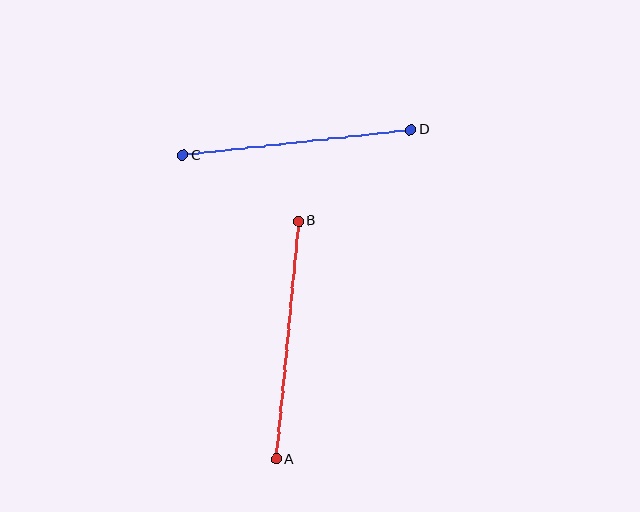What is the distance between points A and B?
The distance is approximately 239 pixels.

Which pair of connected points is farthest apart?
Points A and B are farthest apart.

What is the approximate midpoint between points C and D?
The midpoint is at approximately (297, 142) pixels.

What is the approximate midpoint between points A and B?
The midpoint is at approximately (287, 340) pixels.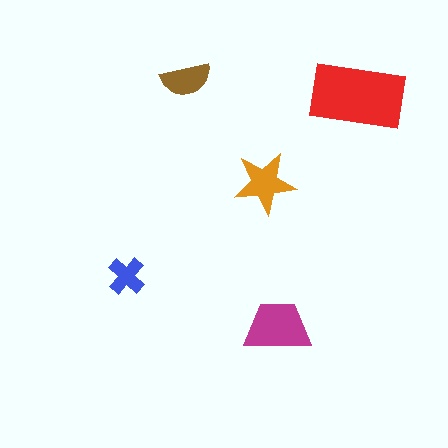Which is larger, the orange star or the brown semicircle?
The orange star.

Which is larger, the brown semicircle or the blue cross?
The brown semicircle.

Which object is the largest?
The red rectangle.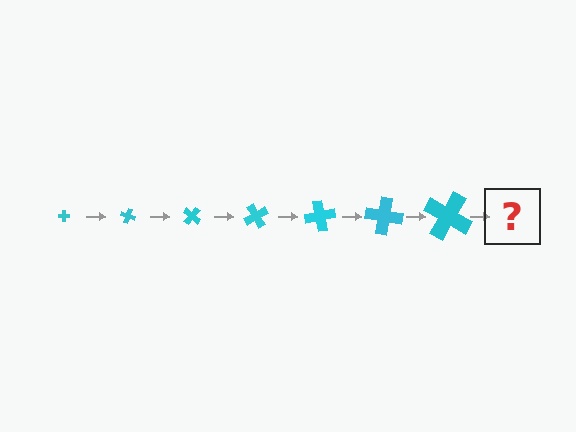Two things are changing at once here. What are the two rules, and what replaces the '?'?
The two rules are that the cross grows larger each step and it rotates 20 degrees each step. The '?' should be a cross, larger than the previous one and rotated 140 degrees from the start.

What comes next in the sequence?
The next element should be a cross, larger than the previous one and rotated 140 degrees from the start.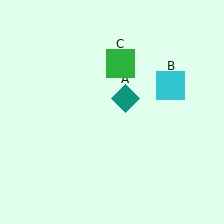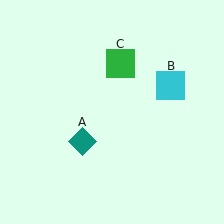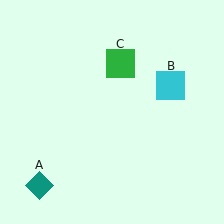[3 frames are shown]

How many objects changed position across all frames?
1 object changed position: teal diamond (object A).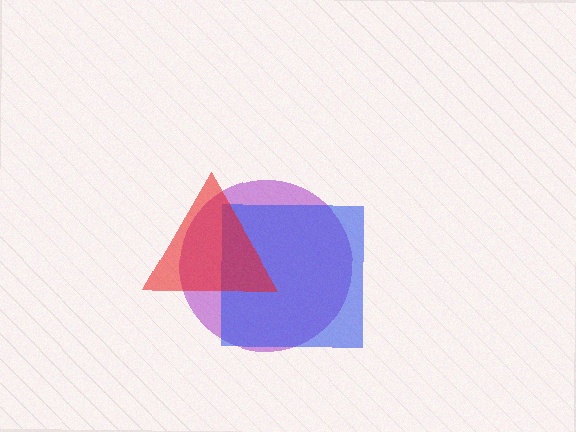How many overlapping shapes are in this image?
There are 3 overlapping shapes in the image.